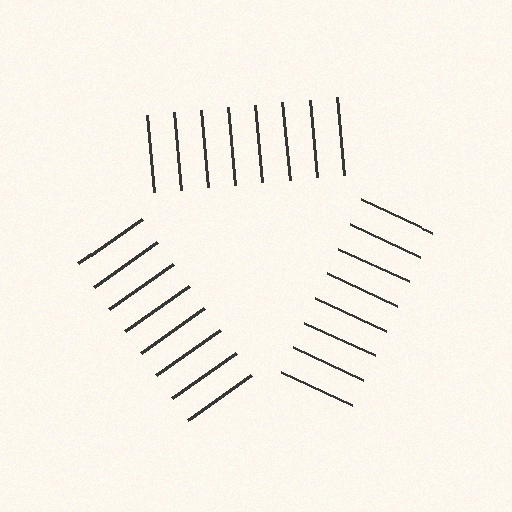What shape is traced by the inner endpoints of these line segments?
An illusory triangle — the line segments terminate on its edges but no continuous stroke is drawn.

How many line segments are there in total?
24 — 8 along each of the 3 edges.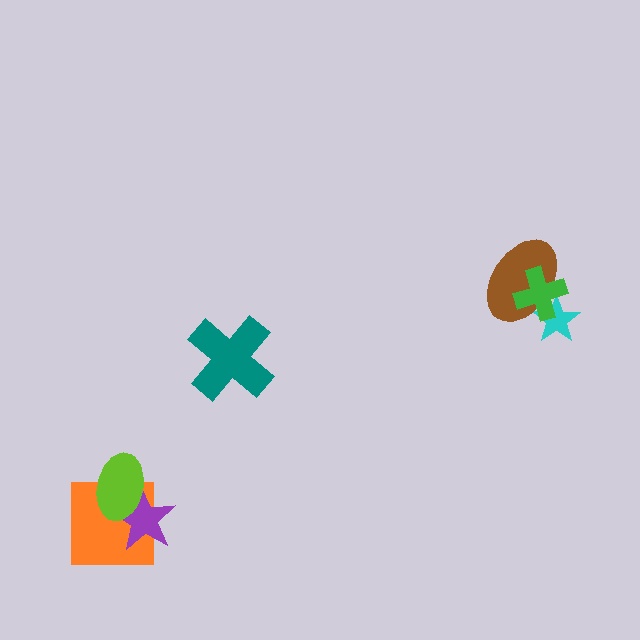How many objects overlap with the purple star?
2 objects overlap with the purple star.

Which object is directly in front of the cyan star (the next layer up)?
The brown ellipse is directly in front of the cyan star.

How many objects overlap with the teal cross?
0 objects overlap with the teal cross.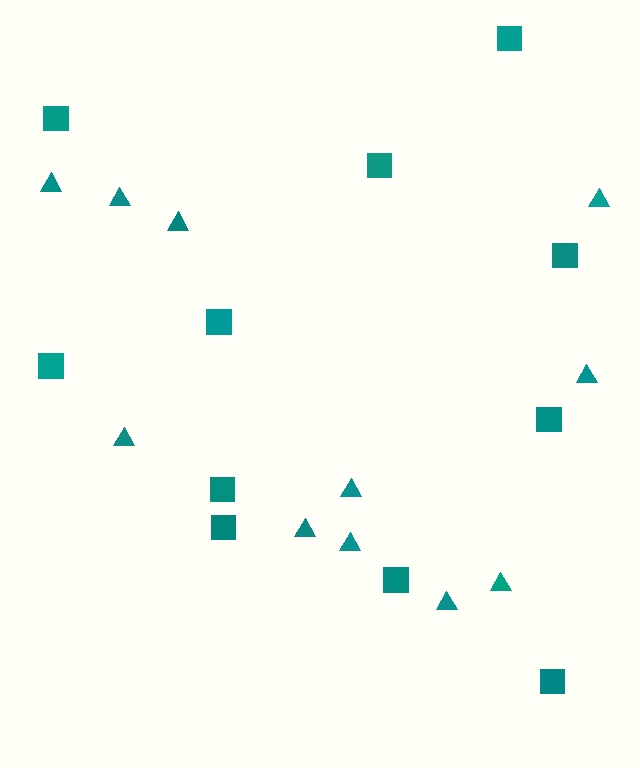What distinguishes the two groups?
There are 2 groups: one group of triangles (11) and one group of squares (11).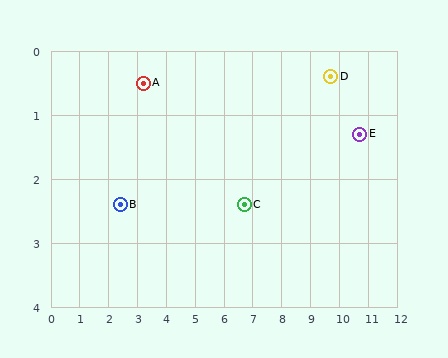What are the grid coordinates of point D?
Point D is at approximately (9.7, 0.4).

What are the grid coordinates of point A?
Point A is at approximately (3.2, 0.5).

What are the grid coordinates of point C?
Point C is at approximately (6.7, 2.4).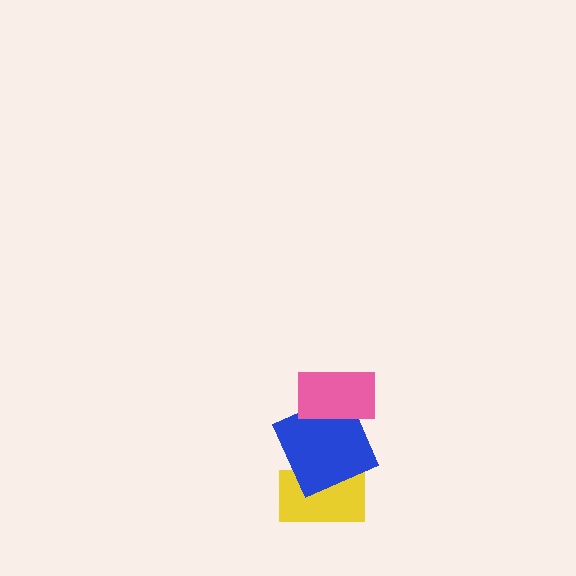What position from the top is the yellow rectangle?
The yellow rectangle is 3rd from the top.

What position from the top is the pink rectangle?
The pink rectangle is 1st from the top.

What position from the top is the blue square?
The blue square is 2nd from the top.